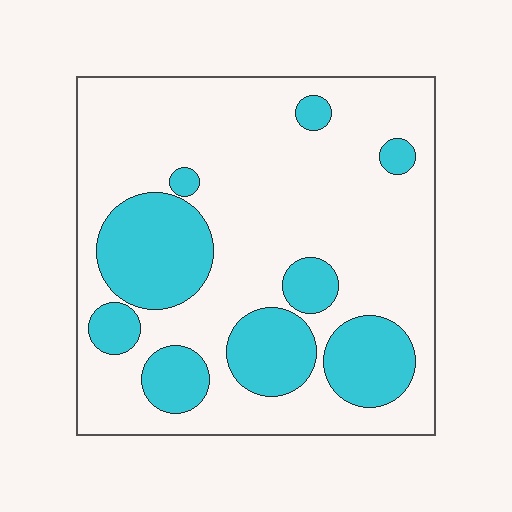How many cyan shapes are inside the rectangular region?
9.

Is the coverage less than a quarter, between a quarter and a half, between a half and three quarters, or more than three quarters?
Between a quarter and a half.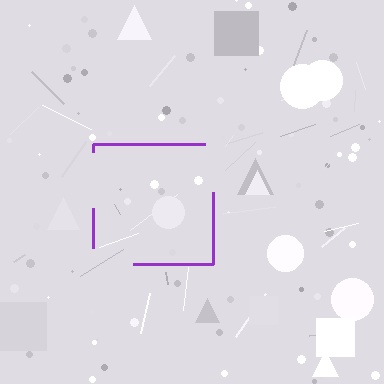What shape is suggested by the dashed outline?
The dashed outline suggests a square.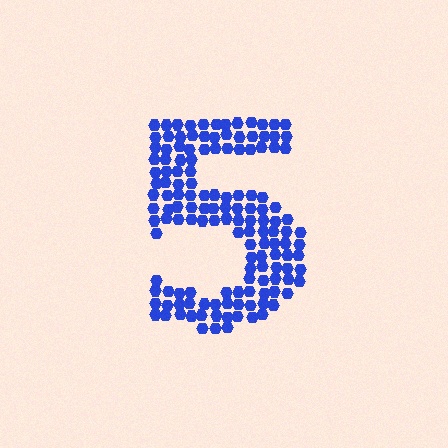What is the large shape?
The large shape is the digit 5.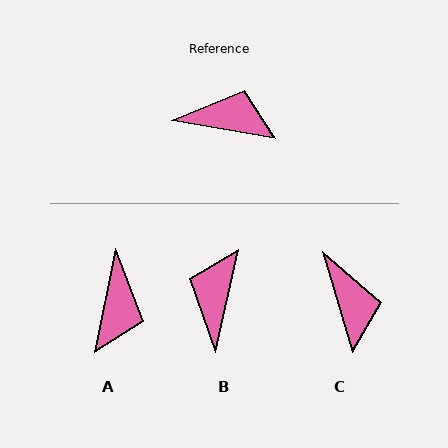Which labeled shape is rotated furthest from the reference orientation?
A, about 91 degrees away.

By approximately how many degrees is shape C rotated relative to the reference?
Approximately 63 degrees clockwise.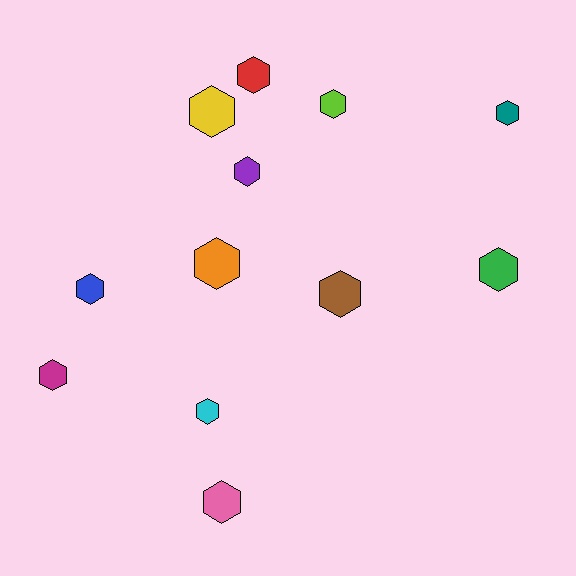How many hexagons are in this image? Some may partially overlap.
There are 12 hexagons.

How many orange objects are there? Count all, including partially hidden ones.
There is 1 orange object.